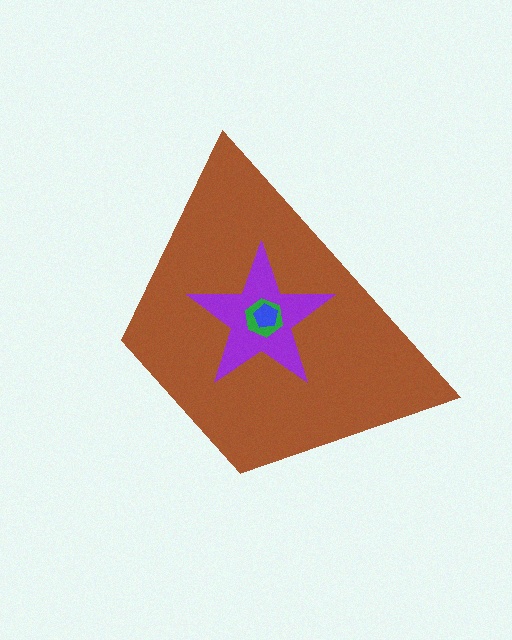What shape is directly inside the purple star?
The green hexagon.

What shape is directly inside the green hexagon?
The blue pentagon.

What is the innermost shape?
The blue pentagon.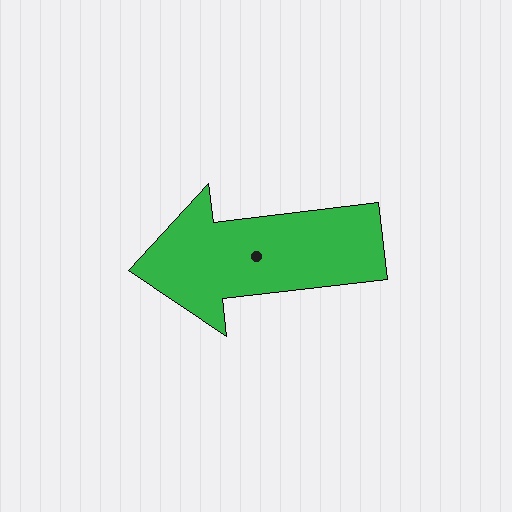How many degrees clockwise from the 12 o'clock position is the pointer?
Approximately 263 degrees.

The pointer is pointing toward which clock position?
Roughly 9 o'clock.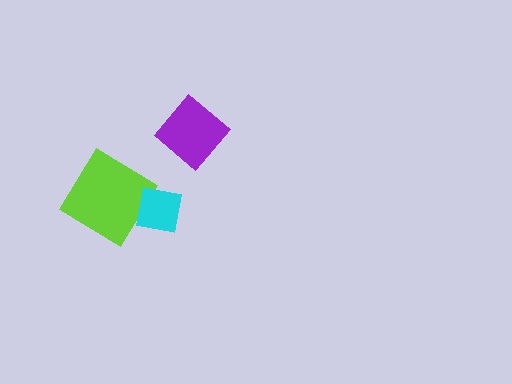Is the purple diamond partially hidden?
No, no other shape covers it.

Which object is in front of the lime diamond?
The cyan square is in front of the lime diamond.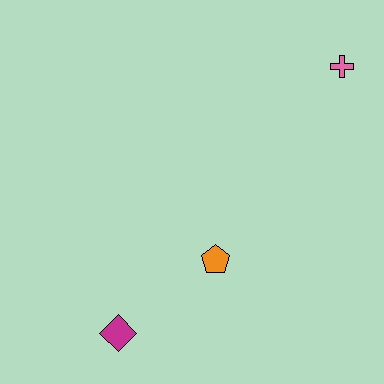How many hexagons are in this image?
There are no hexagons.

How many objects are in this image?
There are 3 objects.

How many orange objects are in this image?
There is 1 orange object.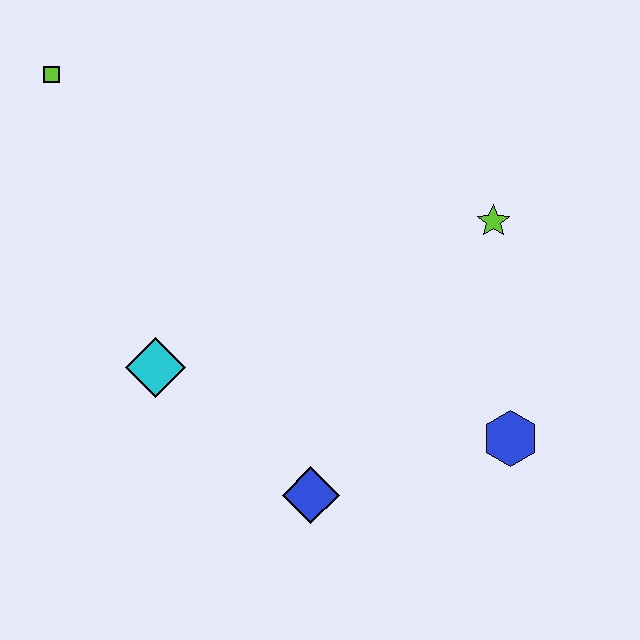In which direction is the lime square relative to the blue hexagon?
The lime square is to the left of the blue hexagon.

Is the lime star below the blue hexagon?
No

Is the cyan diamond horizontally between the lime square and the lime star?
Yes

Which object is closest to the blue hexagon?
The blue diamond is closest to the blue hexagon.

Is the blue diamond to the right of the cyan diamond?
Yes